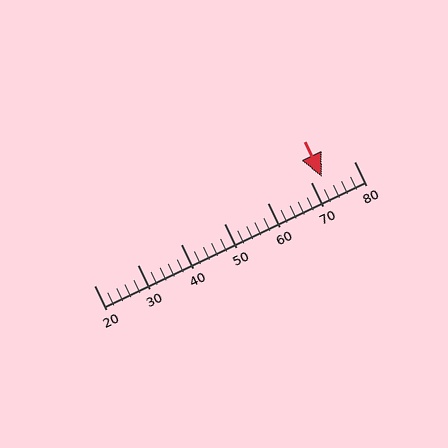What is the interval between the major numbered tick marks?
The major tick marks are spaced 10 units apart.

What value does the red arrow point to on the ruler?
The red arrow points to approximately 73.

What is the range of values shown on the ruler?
The ruler shows values from 20 to 80.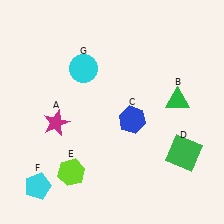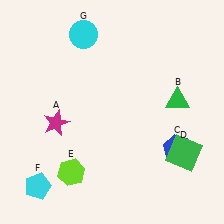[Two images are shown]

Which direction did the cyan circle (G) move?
The cyan circle (G) moved up.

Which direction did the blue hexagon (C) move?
The blue hexagon (C) moved right.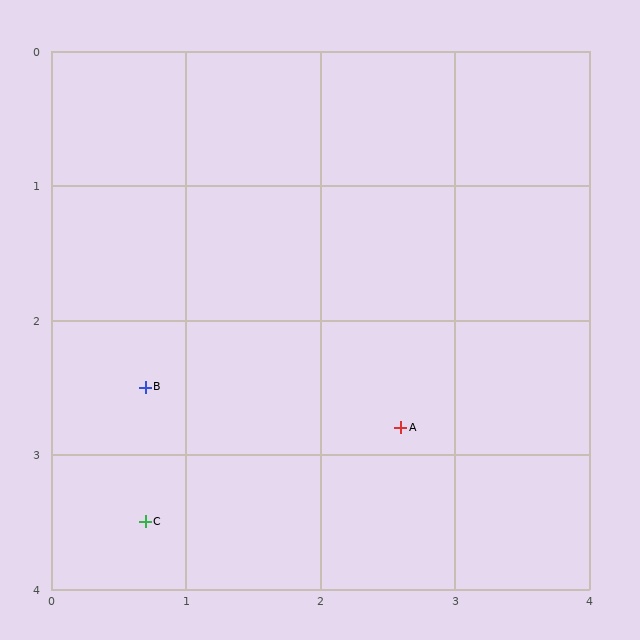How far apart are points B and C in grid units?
Points B and C are about 1.0 grid units apart.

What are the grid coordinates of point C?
Point C is at approximately (0.7, 3.5).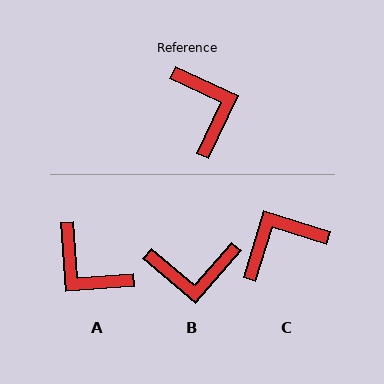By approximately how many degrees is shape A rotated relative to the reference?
Approximately 151 degrees clockwise.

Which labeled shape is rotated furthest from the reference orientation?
A, about 151 degrees away.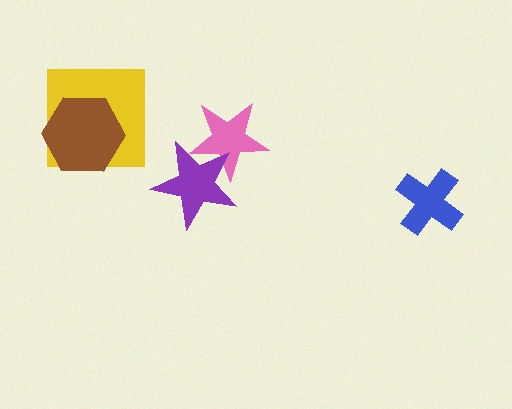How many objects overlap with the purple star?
1 object overlaps with the purple star.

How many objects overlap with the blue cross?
0 objects overlap with the blue cross.